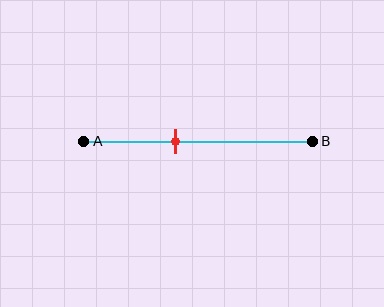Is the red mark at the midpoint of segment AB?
No, the mark is at about 40% from A, not at the 50% midpoint.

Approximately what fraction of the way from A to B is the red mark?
The red mark is approximately 40% of the way from A to B.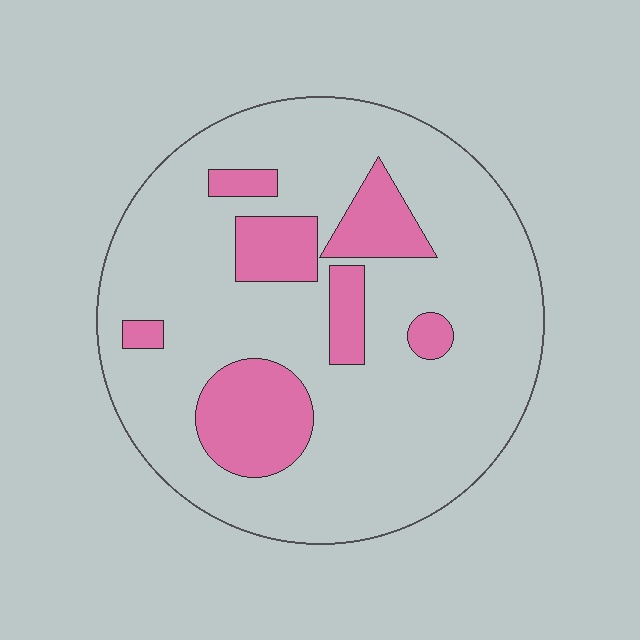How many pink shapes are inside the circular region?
7.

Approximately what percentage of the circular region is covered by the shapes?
Approximately 20%.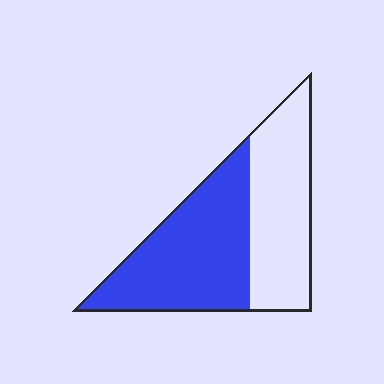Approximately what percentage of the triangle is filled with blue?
Approximately 55%.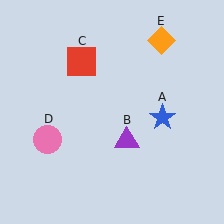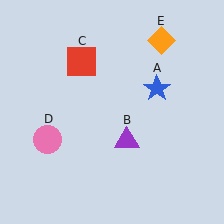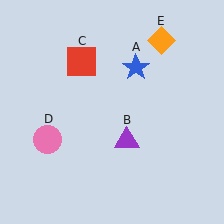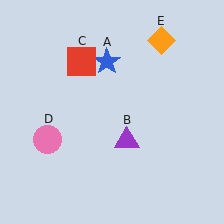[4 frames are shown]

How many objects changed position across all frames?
1 object changed position: blue star (object A).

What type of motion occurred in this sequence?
The blue star (object A) rotated counterclockwise around the center of the scene.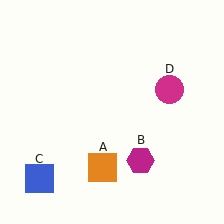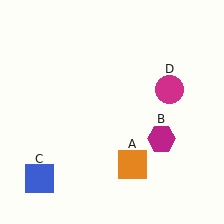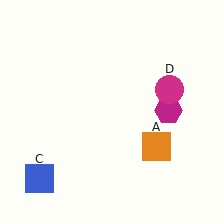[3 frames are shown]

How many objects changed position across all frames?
2 objects changed position: orange square (object A), magenta hexagon (object B).